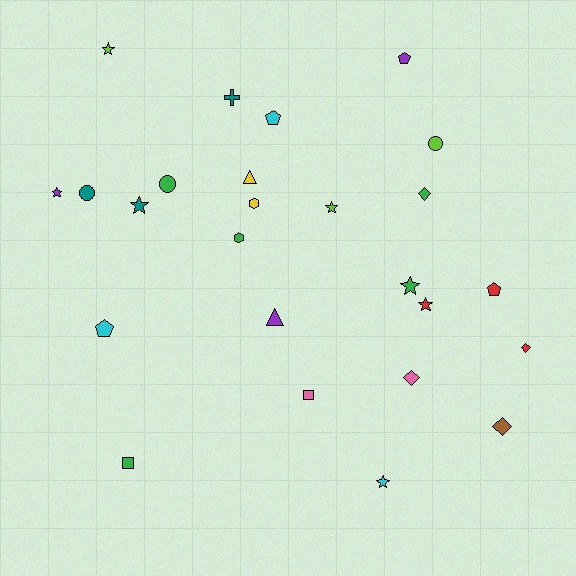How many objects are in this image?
There are 25 objects.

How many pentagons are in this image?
There are 4 pentagons.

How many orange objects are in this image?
There are no orange objects.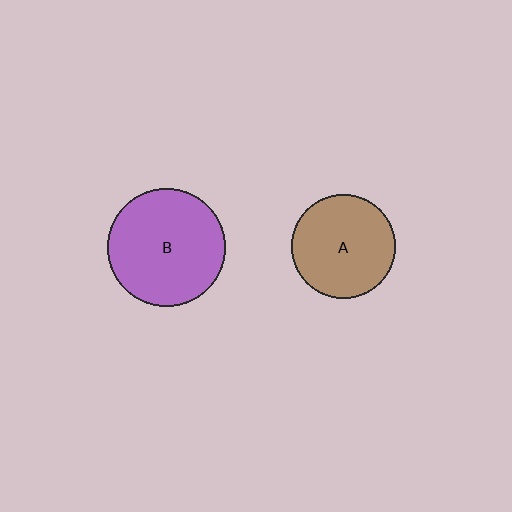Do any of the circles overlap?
No, none of the circles overlap.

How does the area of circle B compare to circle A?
Approximately 1.3 times.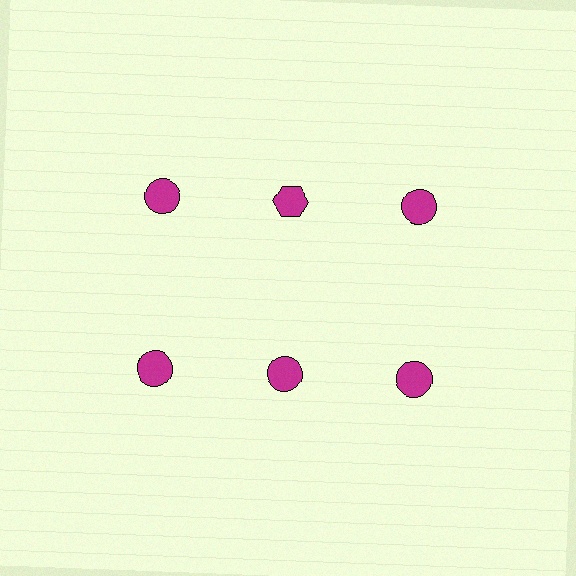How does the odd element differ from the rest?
It has a different shape: hexagon instead of circle.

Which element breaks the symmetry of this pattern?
The magenta hexagon in the top row, second from left column breaks the symmetry. All other shapes are magenta circles.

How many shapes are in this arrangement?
There are 6 shapes arranged in a grid pattern.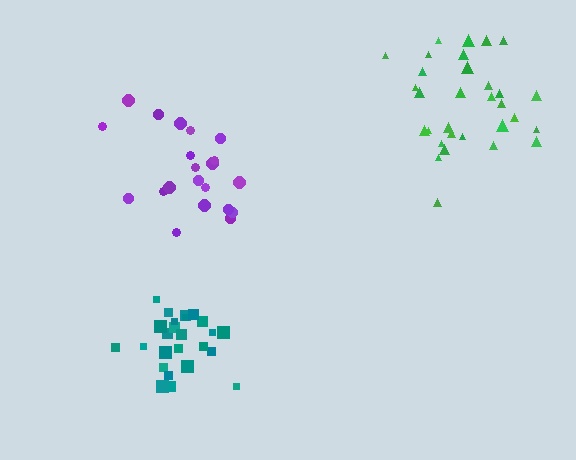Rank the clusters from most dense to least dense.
teal, green, purple.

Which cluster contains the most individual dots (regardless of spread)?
Green (31).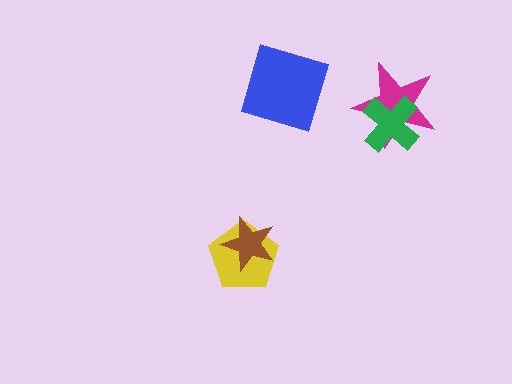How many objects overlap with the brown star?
1 object overlaps with the brown star.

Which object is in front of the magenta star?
The green cross is in front of the magenta star.